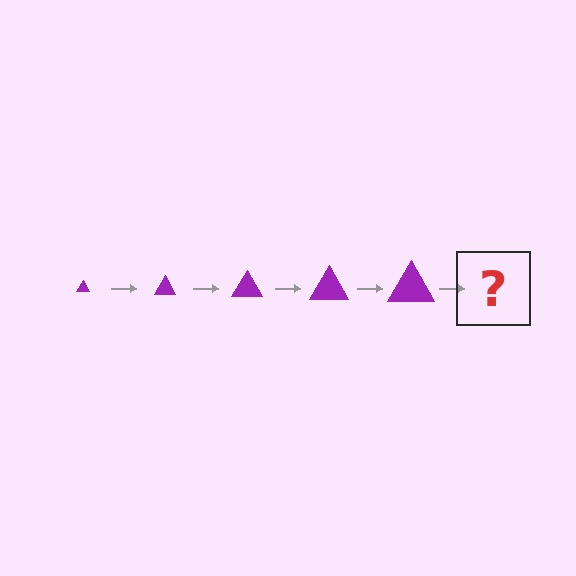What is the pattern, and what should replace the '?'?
The pattern is that the triangle gets progressively larger each step. The '?' should be a purple triangle, larger than the previous one.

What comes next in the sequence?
The next element should be a purple triangle, larger than the previous one.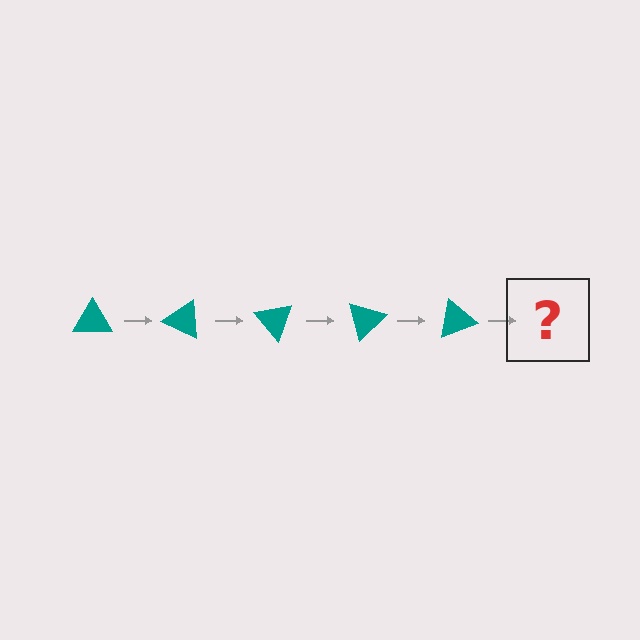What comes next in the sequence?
The next element should be a teal triangle rotated 125 degrees.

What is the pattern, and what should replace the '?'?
The pattern is that the triangle rotates 25 degrees each step. The '?' should be a teal triangle rotated 125 degrees.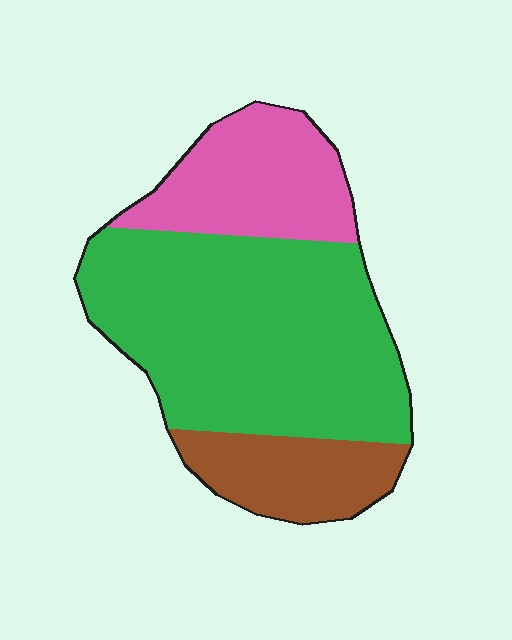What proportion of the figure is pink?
Pink takes up less than a quarter of the figure.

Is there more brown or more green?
Green.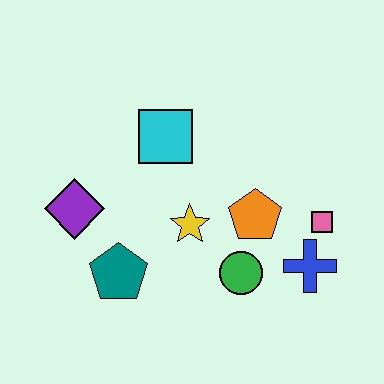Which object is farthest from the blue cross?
The purple diamond is farthest from the blue cross.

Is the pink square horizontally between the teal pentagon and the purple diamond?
No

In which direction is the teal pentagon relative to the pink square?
The teal pentagon is to the left of the pink square.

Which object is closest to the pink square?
The blue cross is closest to the pink square.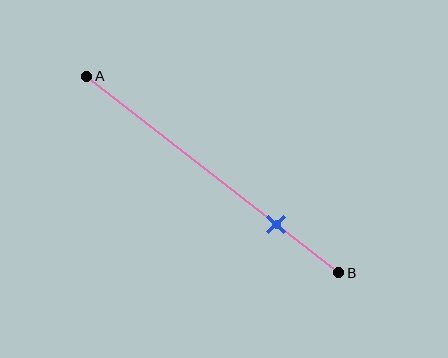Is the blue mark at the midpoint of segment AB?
No, the mark is at about 75% from A, not at the 50% midpoint.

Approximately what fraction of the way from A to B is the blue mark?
The blue mark is approximately 75% of the way from A to B.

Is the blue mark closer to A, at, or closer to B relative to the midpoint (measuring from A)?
The blue mark is closer to point B than the midpoint of segment AB.